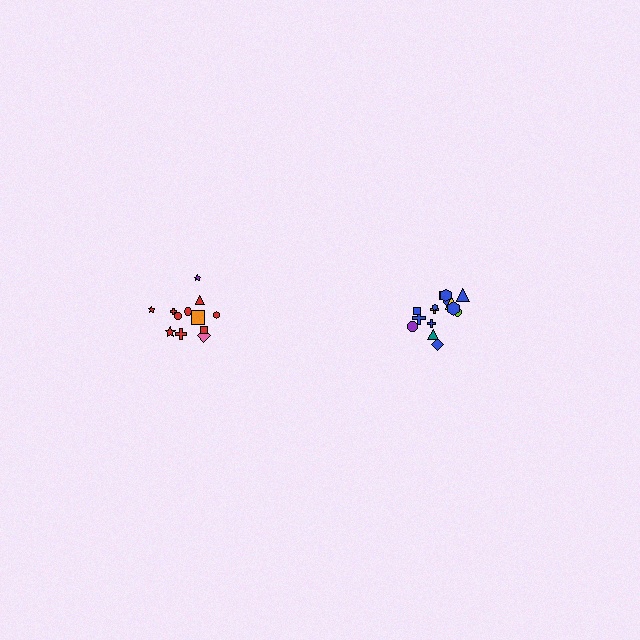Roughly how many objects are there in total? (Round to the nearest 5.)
Roughly 25 objects in total.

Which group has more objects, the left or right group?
The right group.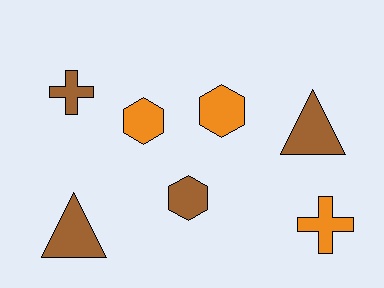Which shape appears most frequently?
Hexagon, with 3 objects.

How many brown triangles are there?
There are 2 brown triangles.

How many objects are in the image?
There are 7 objects.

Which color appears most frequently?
Brown, with 4 objects.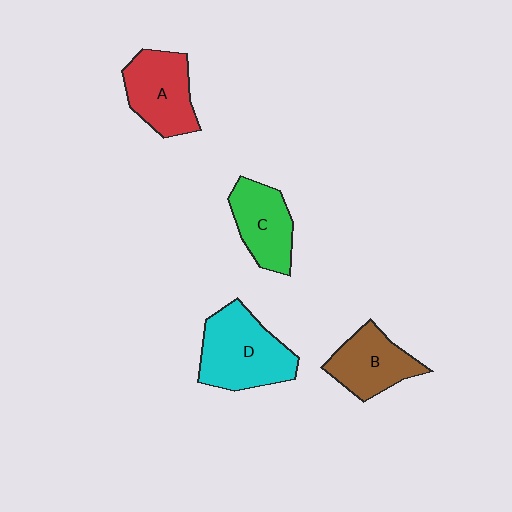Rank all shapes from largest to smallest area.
From largest to smallest: D (cyan), A (red), B (brown), C (green).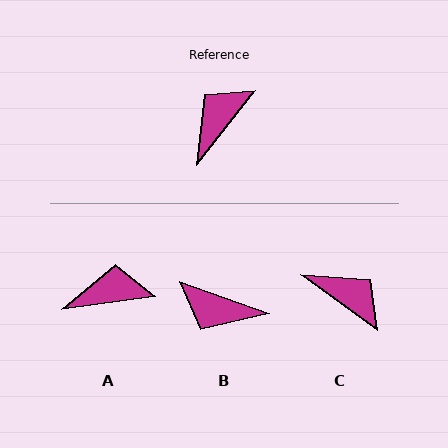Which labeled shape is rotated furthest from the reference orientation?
B, about 108 degrees away.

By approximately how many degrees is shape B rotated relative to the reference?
Approximately 108 degrees counter-clockwise.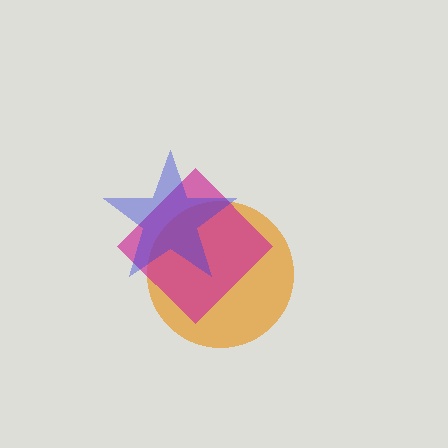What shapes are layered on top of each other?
The layered shapes are: an orange circle, a magenta diamond, a blue star.